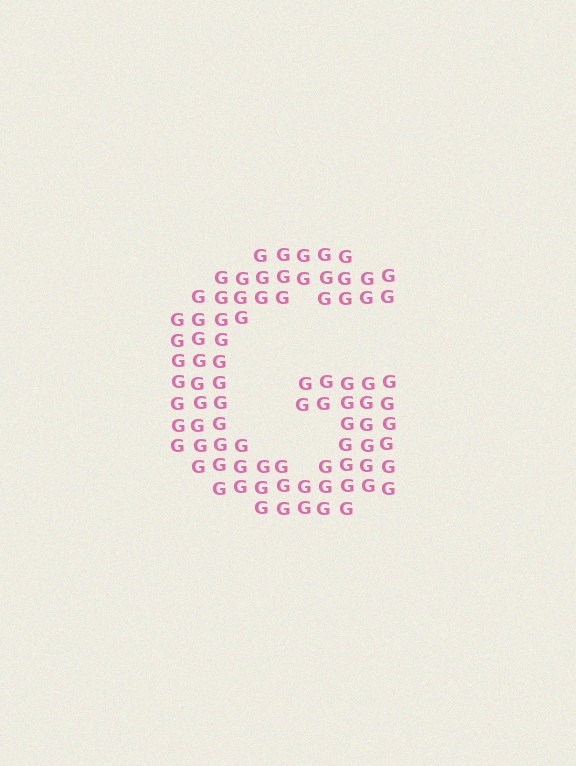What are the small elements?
The small elements are letter G's.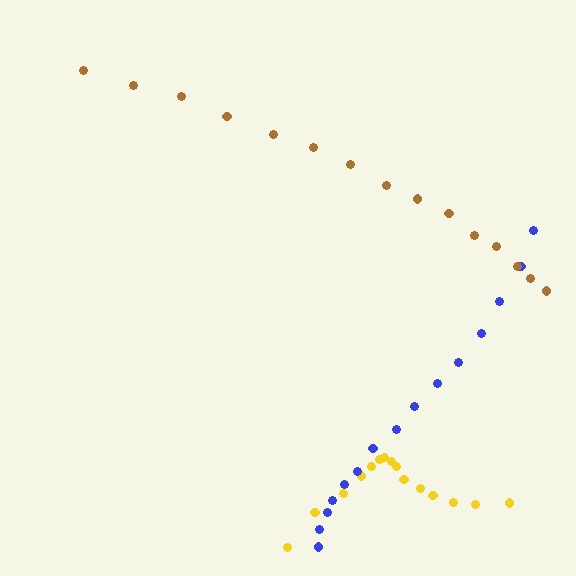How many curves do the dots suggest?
There are 3 distinct paths.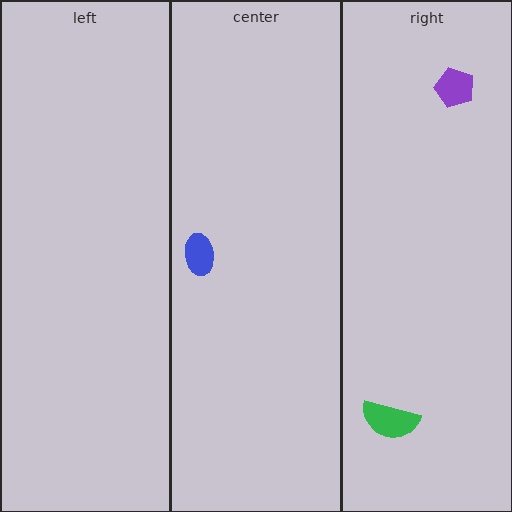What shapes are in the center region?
The blue ellipse.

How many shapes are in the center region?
1.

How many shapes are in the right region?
2.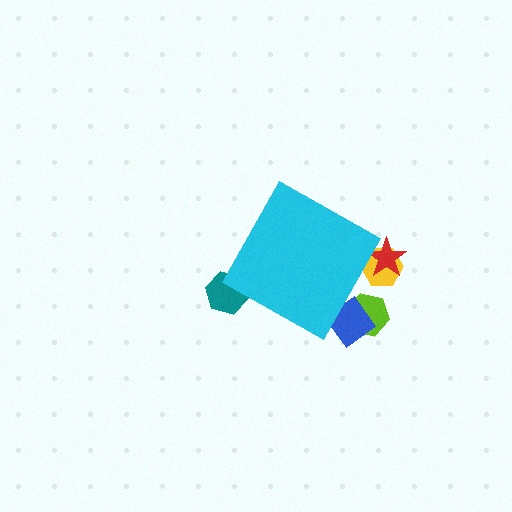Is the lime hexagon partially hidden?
Yes, the lime hexagon is partially hidden behind the cyan diamond.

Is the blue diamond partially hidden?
Yes, the blue diamond is partially hidden behind the cyan diamond.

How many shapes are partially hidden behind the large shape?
5 shapes are partially hidden.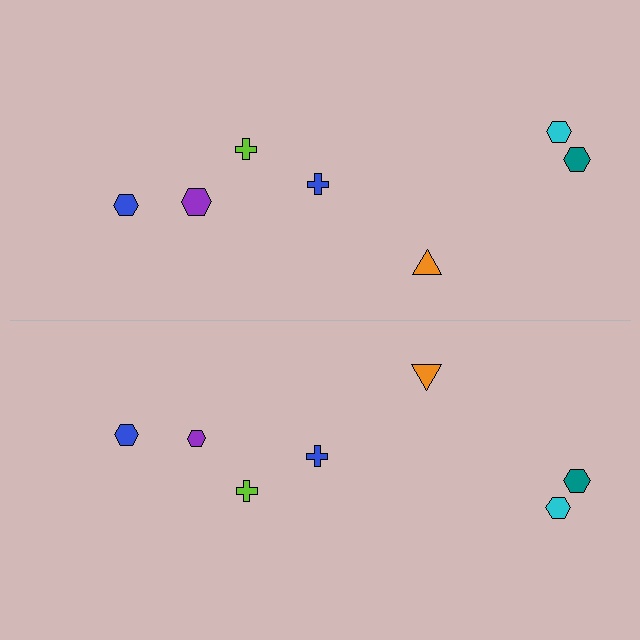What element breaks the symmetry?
The purple hexagon on the bottom side has a different size than its mirror counterpart.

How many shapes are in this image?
There are 14 shapes in this image.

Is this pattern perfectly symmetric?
No, the pattern is not perfectly symmetric. The purple hexagon on the bottom side has a different size than its mirror counterpart.